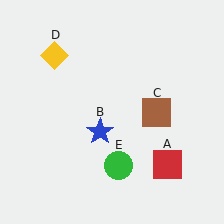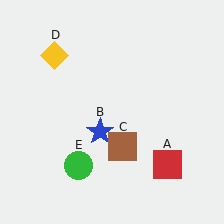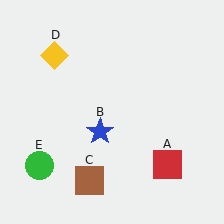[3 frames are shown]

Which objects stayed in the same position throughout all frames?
Red square (object A) and blue star (object B) and yellow diamond (object D) remained stationary.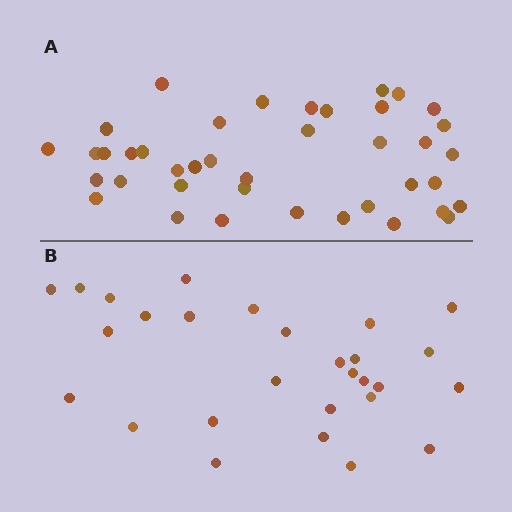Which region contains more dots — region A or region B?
Region A (the top region) has more dots.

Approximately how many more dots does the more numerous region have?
Region A has roughly 12 or so more dots than region B.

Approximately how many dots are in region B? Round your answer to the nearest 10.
About 30 dots. (The exact count is 28, which rounds to 30.)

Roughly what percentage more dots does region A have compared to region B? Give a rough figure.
About 45% more.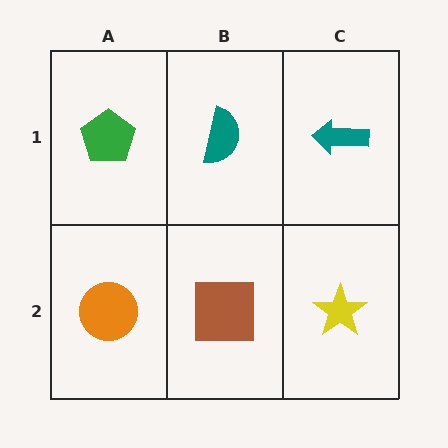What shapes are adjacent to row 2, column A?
A green pentagon (row 1, column A), a brown square (row 2, column B).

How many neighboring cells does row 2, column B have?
3.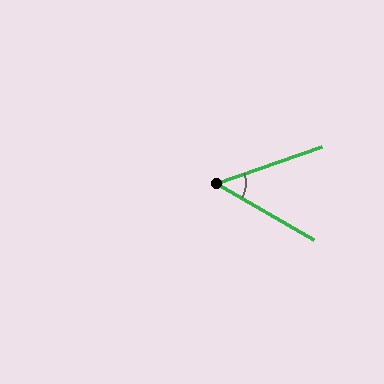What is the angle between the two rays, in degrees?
Approximately 49 degrees.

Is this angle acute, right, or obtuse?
It is acute.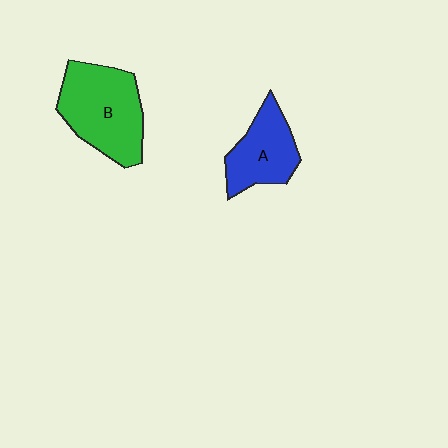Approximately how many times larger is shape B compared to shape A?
Approximately 1.5 times.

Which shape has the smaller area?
Shape A (blue).